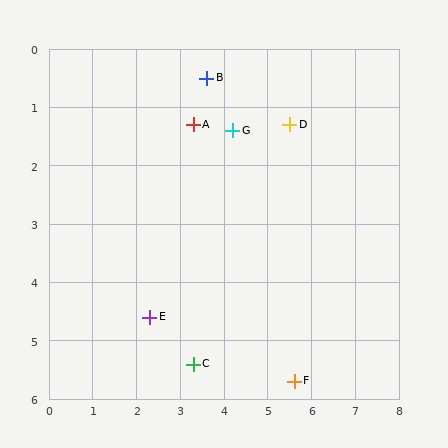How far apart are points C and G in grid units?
Points C and G are about 4.1 grid units apart.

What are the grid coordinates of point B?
Point B is at approximately (3.6, 0.5).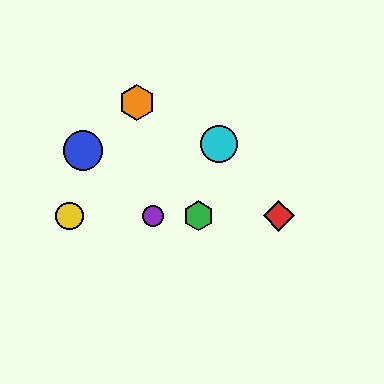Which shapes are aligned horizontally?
The red diamond, the green hexagon, the yellow circle, the purple circle are aligned horizontally.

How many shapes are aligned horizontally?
4 shapes (the red diamond, the green hexagon, the yellow circle, the purple circle) are aligned horizontally.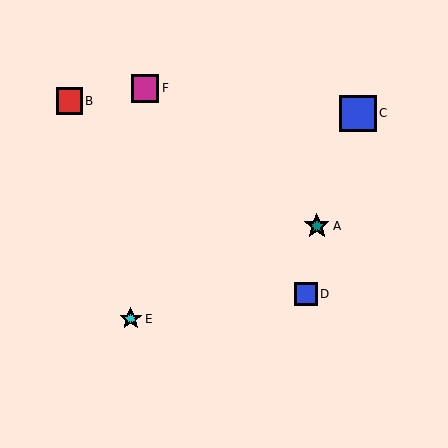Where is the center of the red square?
The center of the red square is at (69, 101).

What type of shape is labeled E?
Shape E is a cyan star.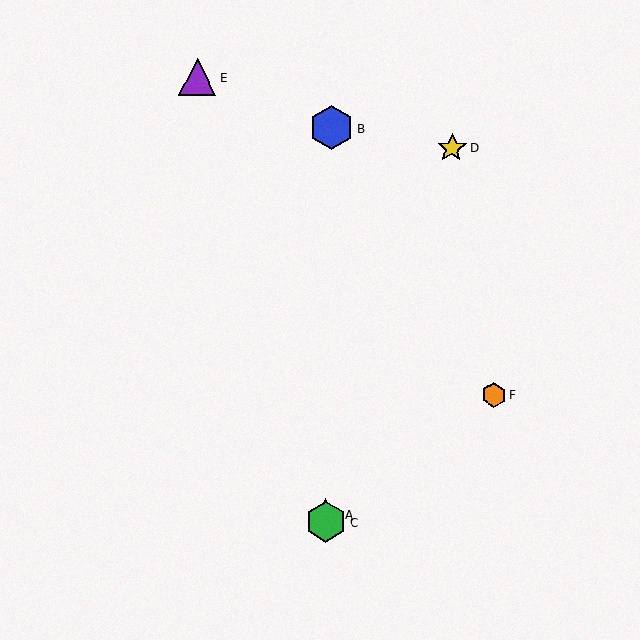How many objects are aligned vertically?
3 objects (A, B, C) are aligned vertically.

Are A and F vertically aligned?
No, A is at x≈326 and F is at x≈494.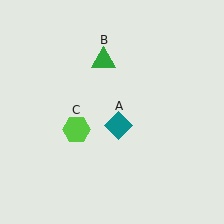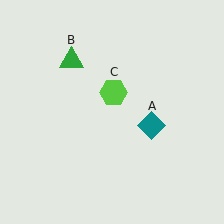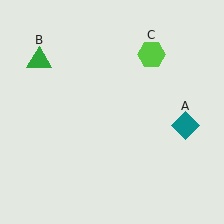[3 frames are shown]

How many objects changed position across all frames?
3 objects changed position: teal diamond (object A), green triangle (object B), lime hexagon (object C).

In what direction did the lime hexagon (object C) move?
The lime hexagon (object C) moved up and to the right.